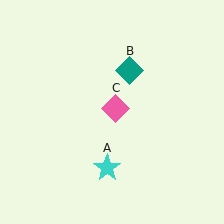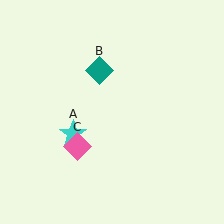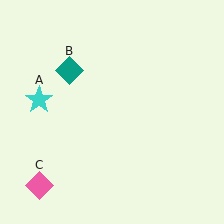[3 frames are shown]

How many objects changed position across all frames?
3 objects changed position: cyan star (object A), teal diamond (object B), pink diamond (object C).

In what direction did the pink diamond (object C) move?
The pink diamond (object C) moved down and to the left.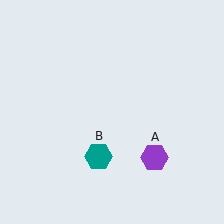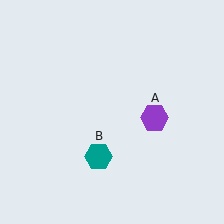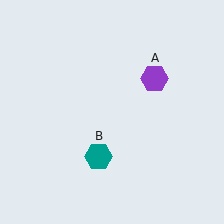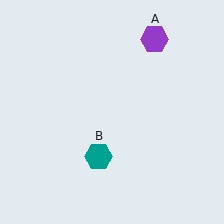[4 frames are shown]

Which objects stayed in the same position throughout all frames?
Teal hexagon (object B) remained stationary.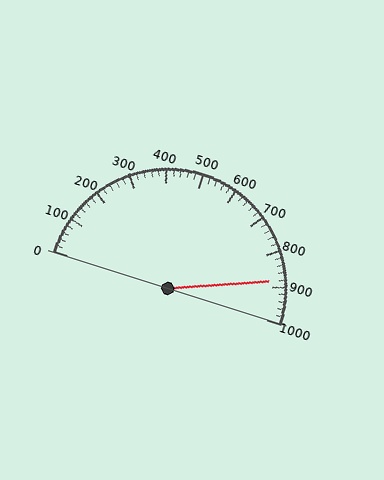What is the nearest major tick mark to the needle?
The nearest major tick mark is 900.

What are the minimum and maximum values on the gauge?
The gauge ranges from 0 to 1000.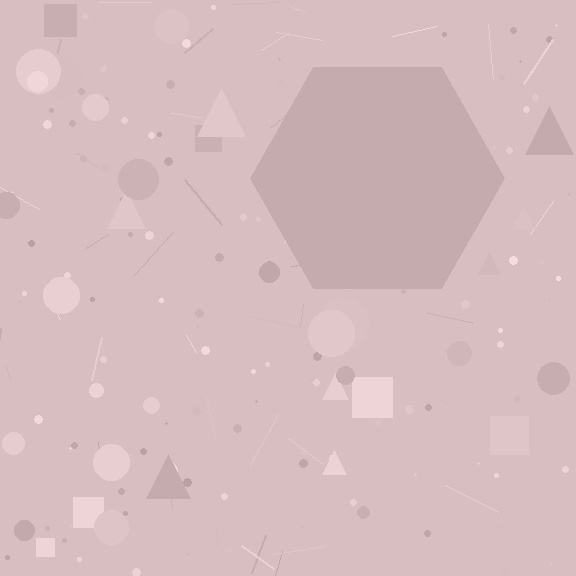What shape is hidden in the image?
A hexagon is hidden in the image.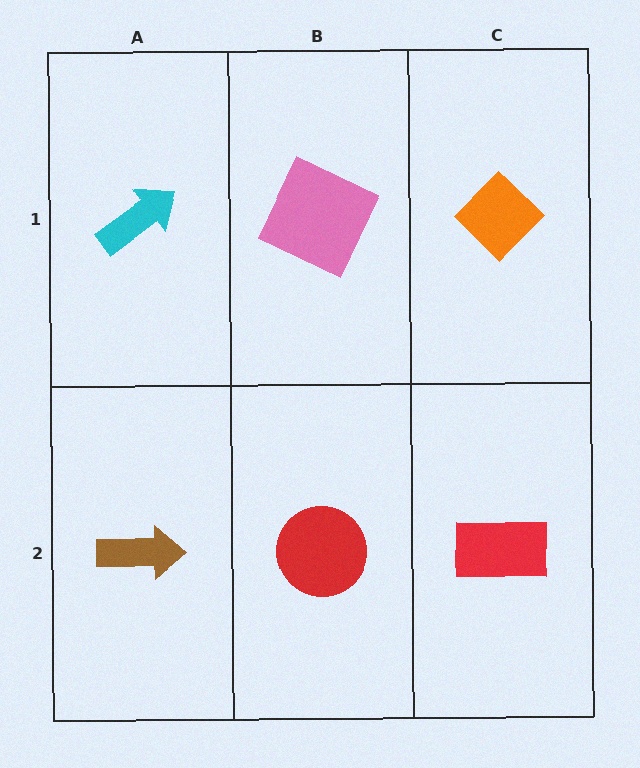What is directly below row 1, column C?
A red rectangle.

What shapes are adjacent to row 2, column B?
A pink square (row 1, column B), a brown arrow (row 2, column A), a red rectangle (row 2, column C).